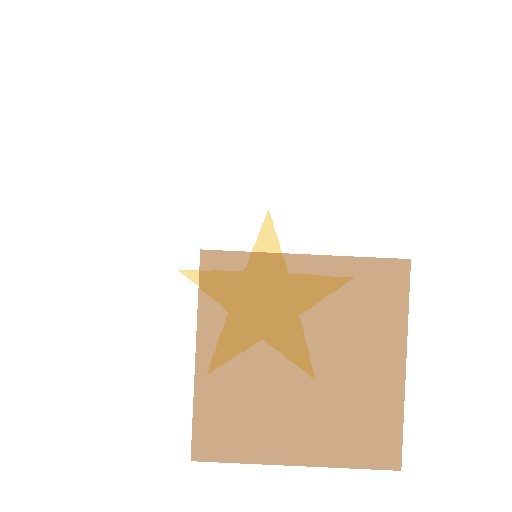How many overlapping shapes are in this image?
There are 2 overlapping shapes in the image.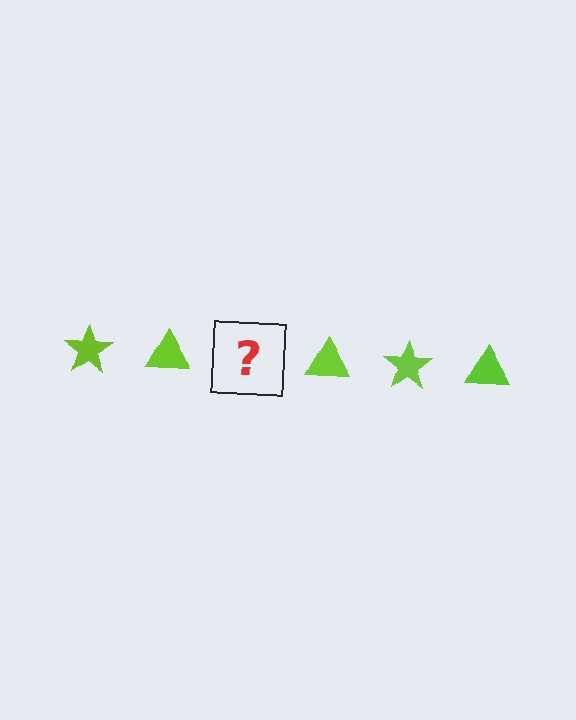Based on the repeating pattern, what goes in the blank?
The blank should be a lime star.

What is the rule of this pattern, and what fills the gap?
The rule is that the pattern cycles through star, triangle shapes in lime. The gap should be filled with a lime star.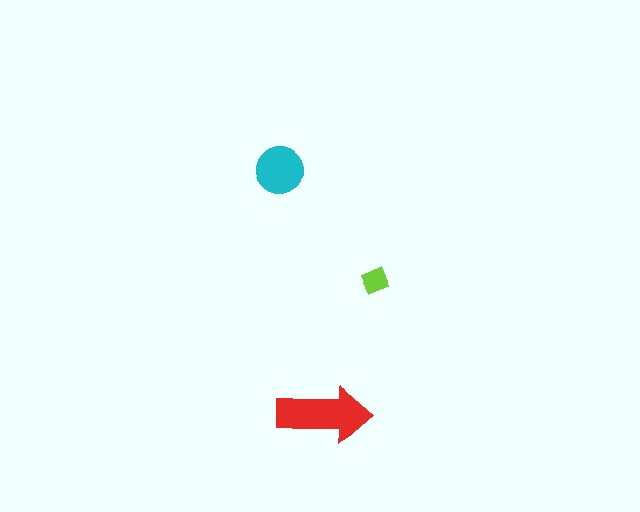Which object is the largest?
The red arrow.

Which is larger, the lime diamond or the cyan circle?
The cyan circle.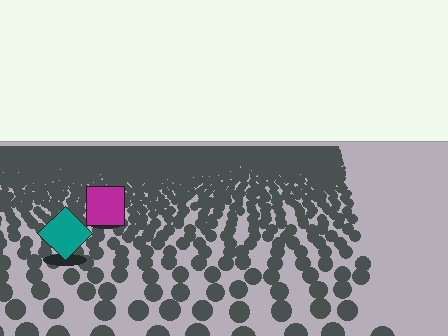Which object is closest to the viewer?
The teal diamond is closest. The texture marks near it are larger and more spread out.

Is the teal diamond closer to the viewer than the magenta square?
Yes. The teal diamond is closer — you can tell from the texture gradient: the ground texture is coarser near it.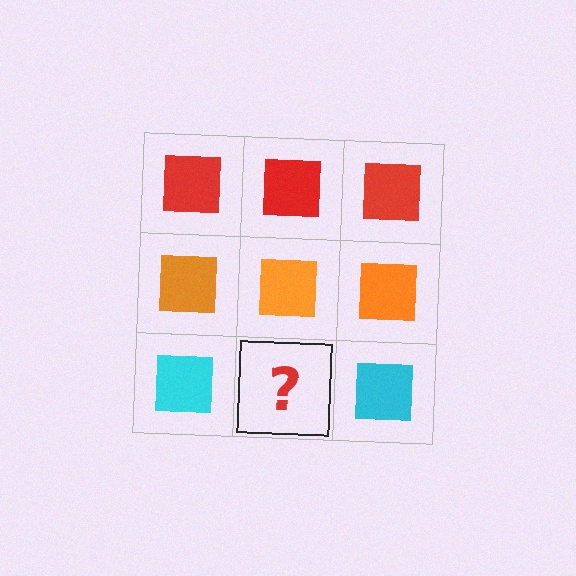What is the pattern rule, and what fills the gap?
The rule is that each row has a consistent color. The gap should be filled with a cyan square.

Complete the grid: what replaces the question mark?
The question mark should be replaced with a cyan square.